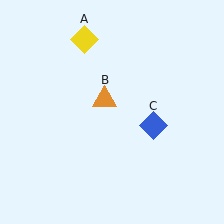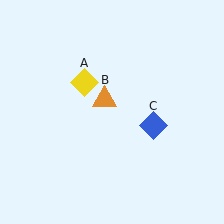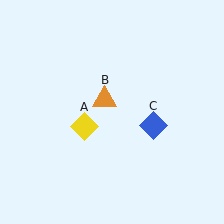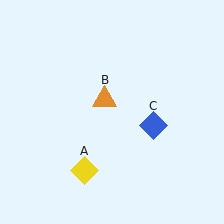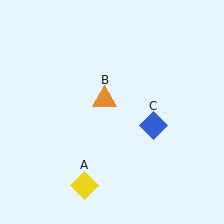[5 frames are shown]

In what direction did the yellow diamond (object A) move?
The yellow diamond (object A) moved down.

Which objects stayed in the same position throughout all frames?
Orange triangle (object B) and blue diamond (object C) remained stationary.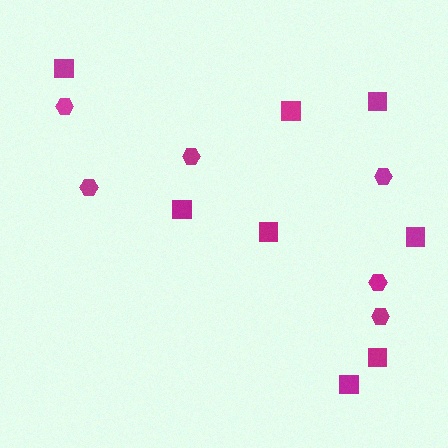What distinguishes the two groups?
There are 2 groups: one group of hexagons (6) and one group of squares (8).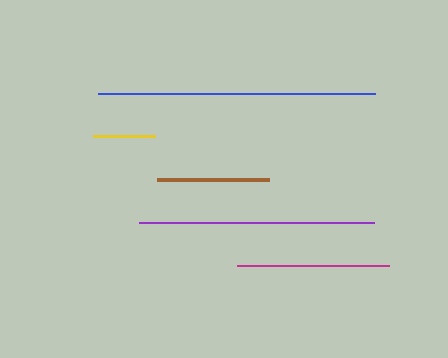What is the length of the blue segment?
The blue segment is approximately 277 pixels long.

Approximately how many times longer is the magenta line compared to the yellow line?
The magenta line is approximately 2.4 times the length of the yellow line.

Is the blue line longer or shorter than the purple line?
The blue line is longer than the purple line.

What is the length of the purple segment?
The purple segment is approximately 235 pixels long.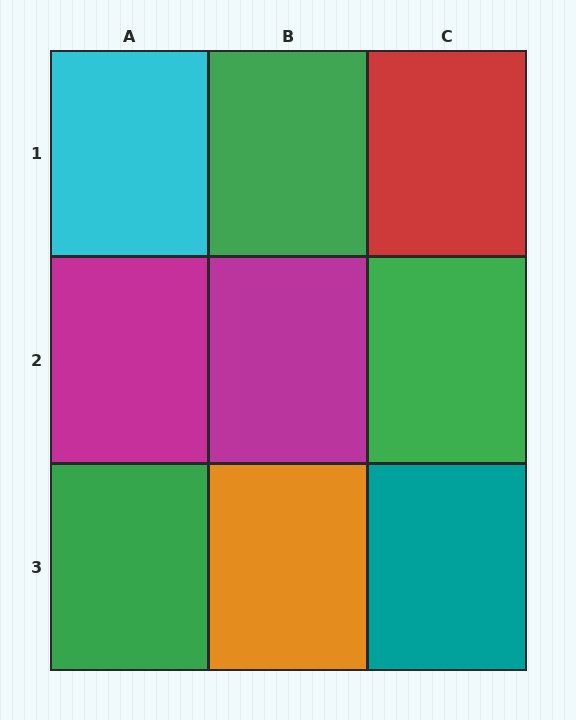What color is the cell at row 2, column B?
Magenta.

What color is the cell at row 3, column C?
Teal.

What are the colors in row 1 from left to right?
Cyan, green, red.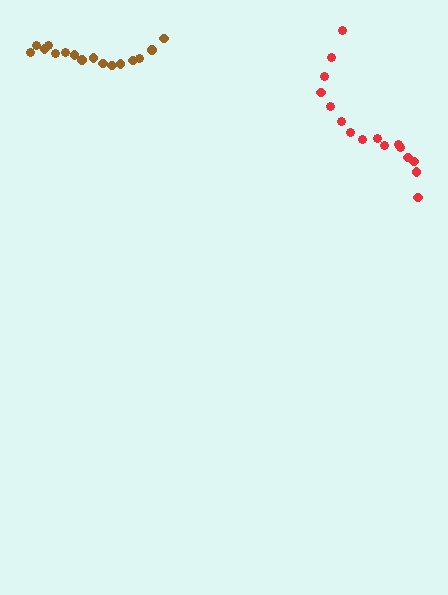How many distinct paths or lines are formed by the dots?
There are 2 distinct paths.